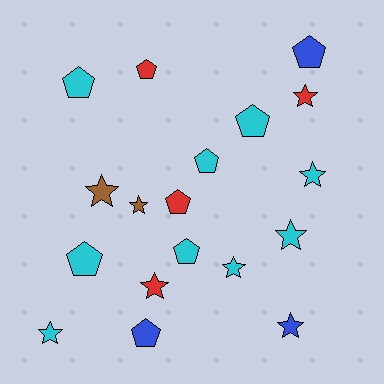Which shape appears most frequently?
Pentagon, with 9 objects.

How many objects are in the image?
There are 18 objects.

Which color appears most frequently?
Cyan, with 9 objects.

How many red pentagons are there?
There are 2 red pentagons.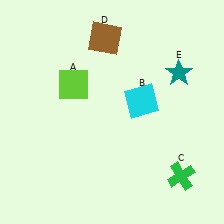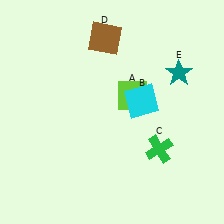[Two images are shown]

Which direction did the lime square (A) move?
The lime square (A) moved right.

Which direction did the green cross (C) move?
The green cross (C) moved up.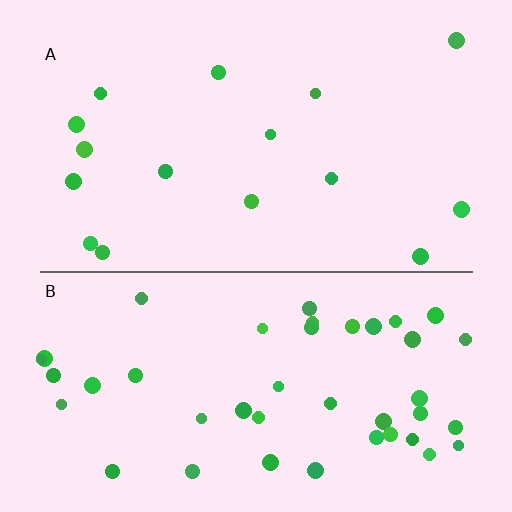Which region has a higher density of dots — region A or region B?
B (the bottom).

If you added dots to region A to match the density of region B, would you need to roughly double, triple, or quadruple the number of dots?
Approximately triple.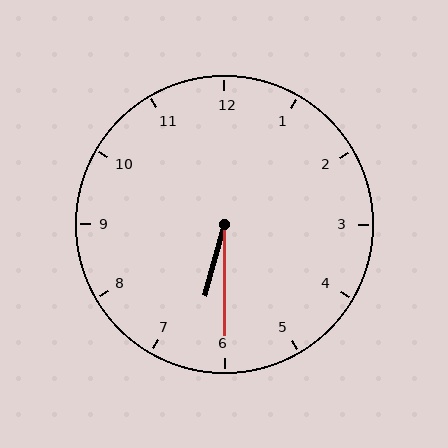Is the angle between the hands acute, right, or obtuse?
It is acute.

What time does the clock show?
6:30.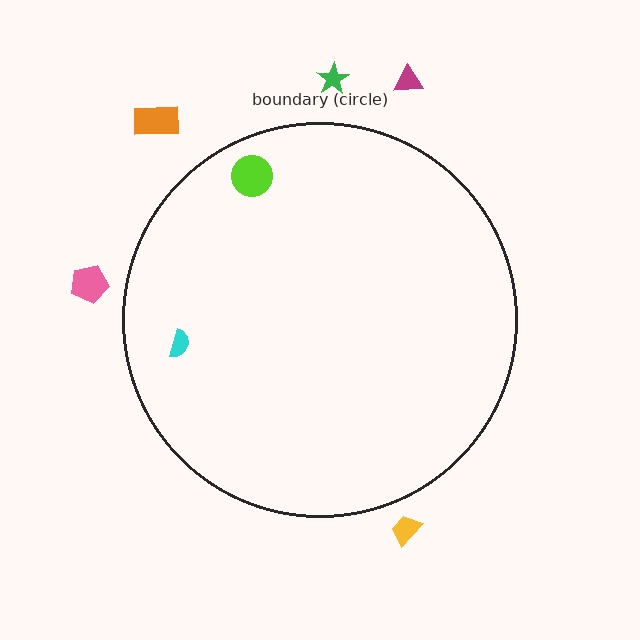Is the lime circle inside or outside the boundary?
Inside.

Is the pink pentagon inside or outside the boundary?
Outside.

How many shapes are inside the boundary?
2 inside, 5 outside.